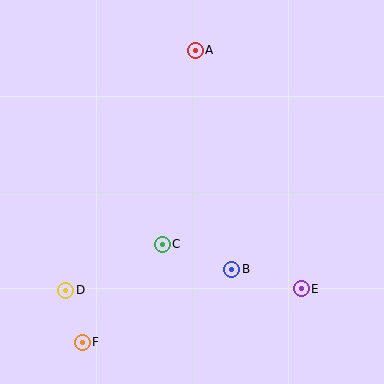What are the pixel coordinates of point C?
Point C is at (162, 244).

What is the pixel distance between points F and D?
The distance between F and D is 55 pixels.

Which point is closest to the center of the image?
Point C at (162, 244) is closest to the center.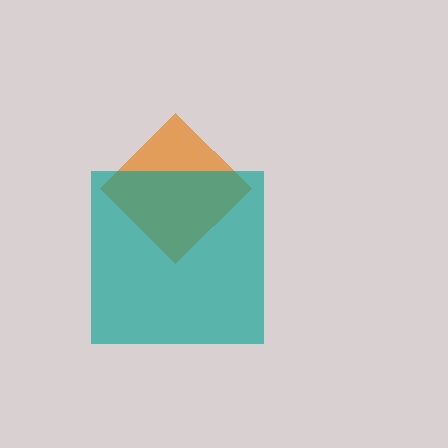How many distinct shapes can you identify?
There are 2 distinct shapes: an orange diamond, a teal square.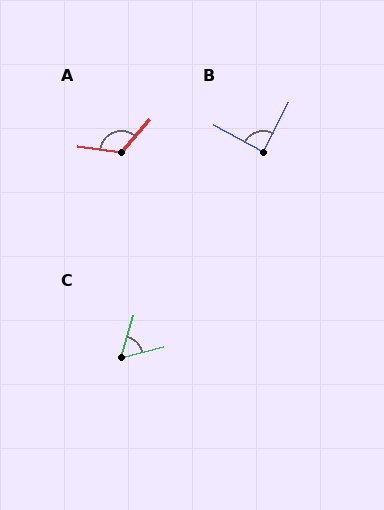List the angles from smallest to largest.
C (58°), B (88°), A (123°).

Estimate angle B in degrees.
Approximately 88 degrees.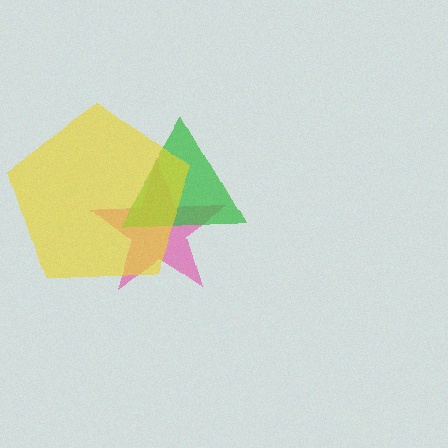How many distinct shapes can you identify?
There are 3 distinct shapes: a pink star, a green triangle, a yellow pentagon.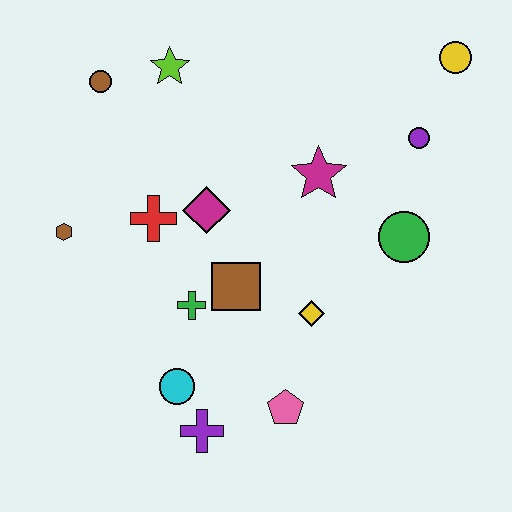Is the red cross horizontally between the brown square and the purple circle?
No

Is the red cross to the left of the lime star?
Yes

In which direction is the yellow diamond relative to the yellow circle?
The yellow diamond is below the yellow circle.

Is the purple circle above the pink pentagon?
Yes